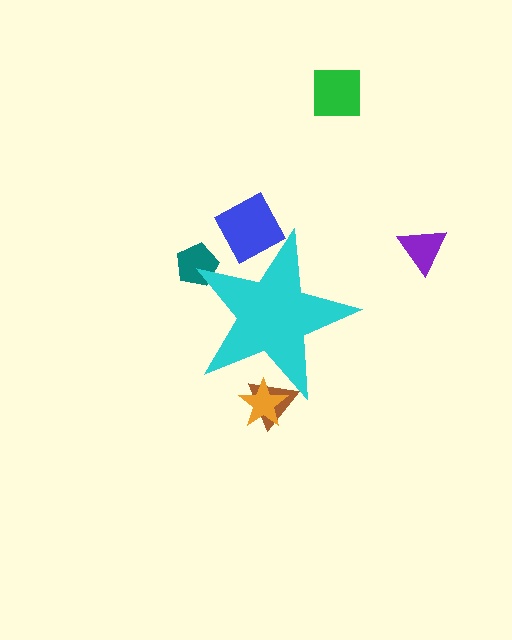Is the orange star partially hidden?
Yes, the orange star is partially hidden behind the cyan star.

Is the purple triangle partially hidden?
No, the purple triangle is fully visible.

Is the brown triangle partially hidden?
Yes, the brown triangle is partially hidden behind the cyan star.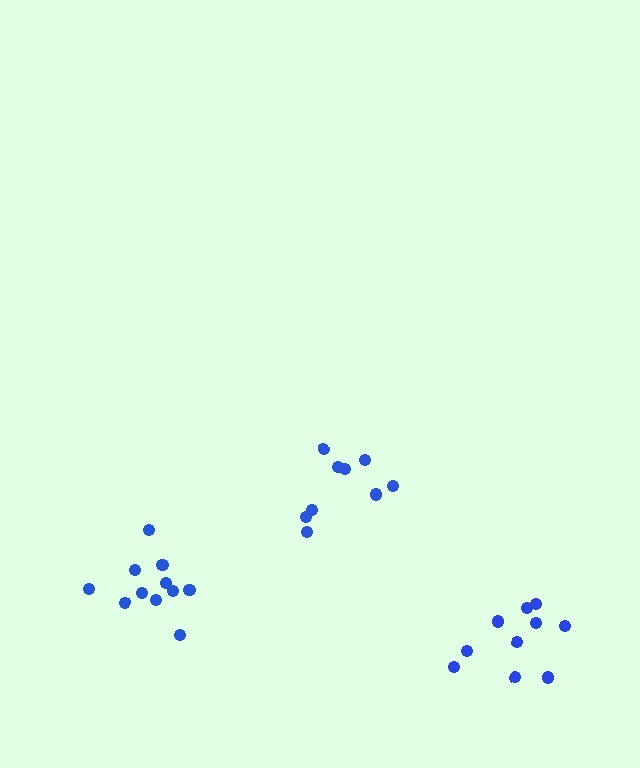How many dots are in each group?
Group 1: 11 dots, Group 2: 9 dots, Group 3: 10 dots (30 total).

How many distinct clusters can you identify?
There are 3 distinct clusters.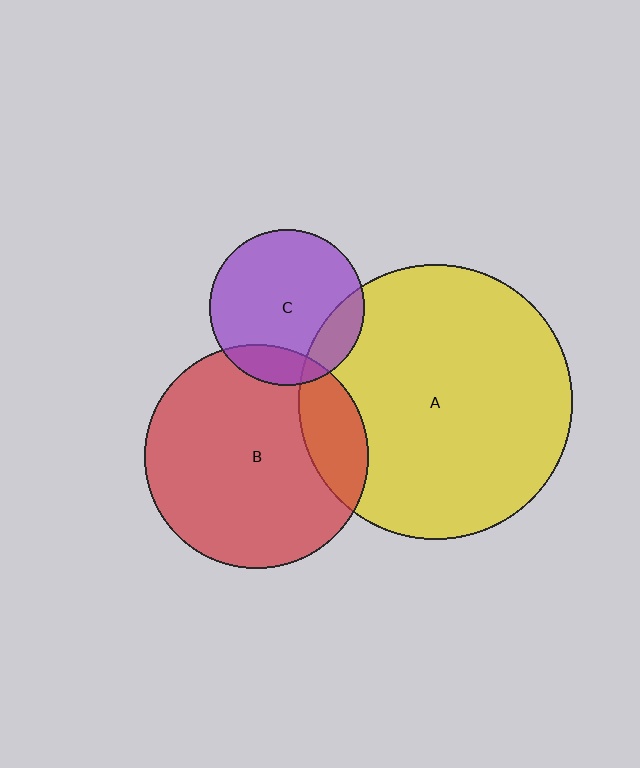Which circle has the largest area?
Circle A (yellow).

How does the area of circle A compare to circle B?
Approximately 1.5 times.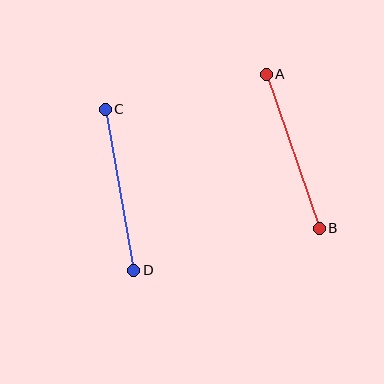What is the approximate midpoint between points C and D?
The midpoint is at approximately (119, 190) pixels.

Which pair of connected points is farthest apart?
Points C and D are farthest apart.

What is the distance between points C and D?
The distance is approximately 164 pixels.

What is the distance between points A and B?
The distance is approximately 163 pixels.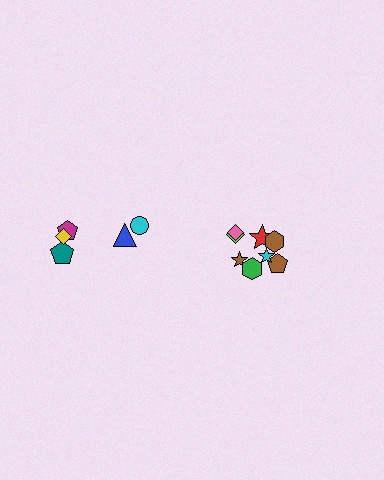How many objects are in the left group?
There are 5 objects.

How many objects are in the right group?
There are 8 objects.